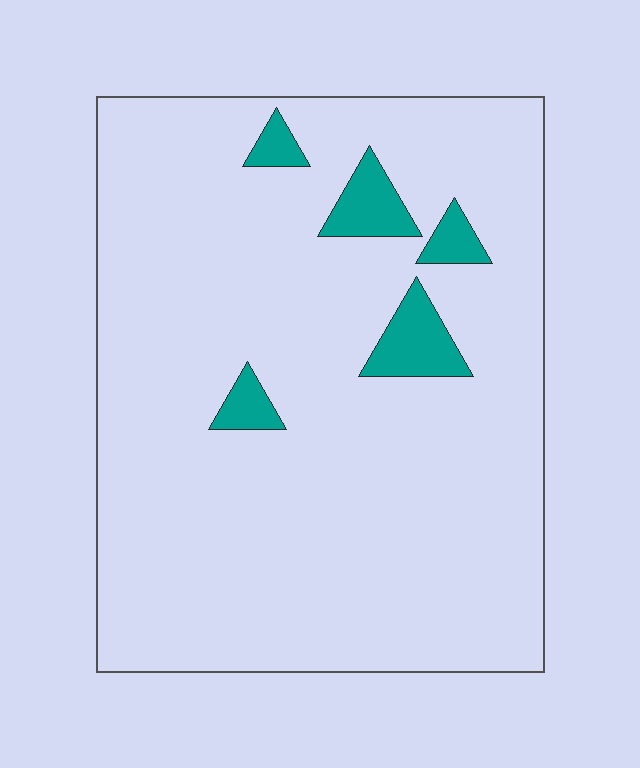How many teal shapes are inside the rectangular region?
5.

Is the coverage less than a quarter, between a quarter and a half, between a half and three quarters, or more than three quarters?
Less than a quarter.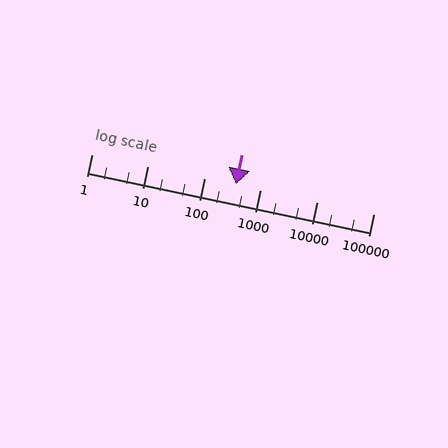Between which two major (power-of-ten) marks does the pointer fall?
The pointer is between 100 and 1000.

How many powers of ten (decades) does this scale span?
The scale spans 5 decades, from 1 to 100000.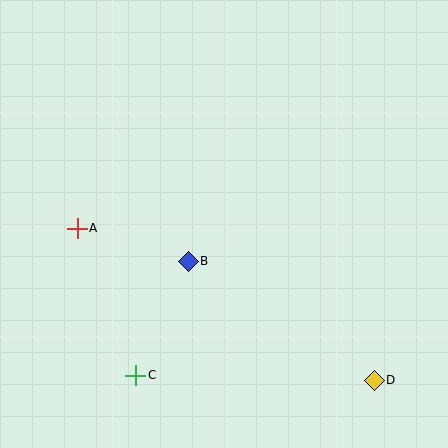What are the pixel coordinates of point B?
Point B is at (188, 261).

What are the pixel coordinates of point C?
Point C is at (136, 375).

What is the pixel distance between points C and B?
The distance between C and B is 125 pixels.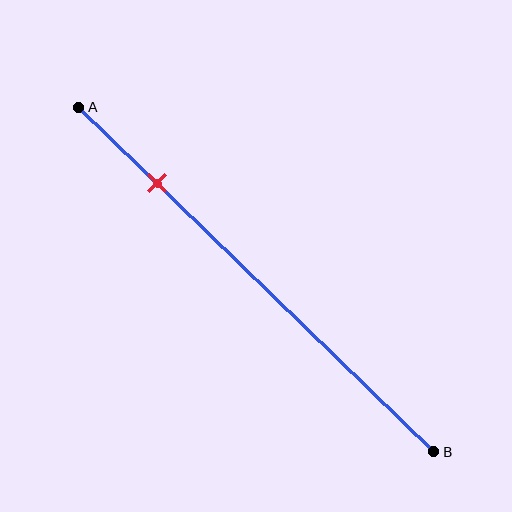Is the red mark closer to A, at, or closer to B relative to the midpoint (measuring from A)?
The red mark is closer to point A than the midpoint of segment AB.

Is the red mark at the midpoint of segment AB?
No, the mark is at about 20% from A, not at the 50% midpoint.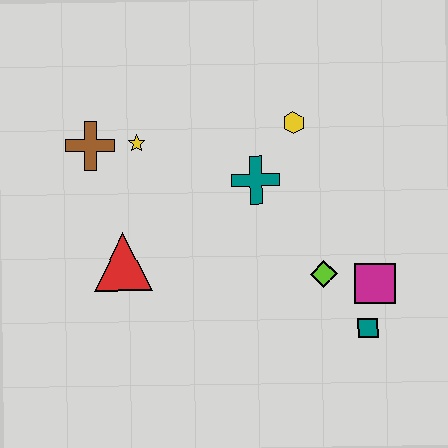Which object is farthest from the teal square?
The brown cross is farthest from the teal square.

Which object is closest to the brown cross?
The yellow star is closest to the brown cross.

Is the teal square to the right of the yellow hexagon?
Yes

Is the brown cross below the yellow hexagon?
Yes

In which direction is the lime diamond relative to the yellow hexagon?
The lime diamond is below the yellow hexagon.